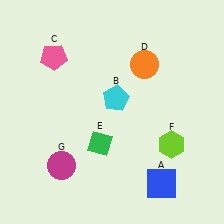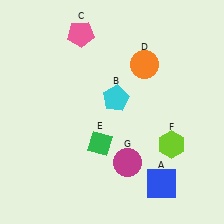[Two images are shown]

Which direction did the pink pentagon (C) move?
The pink pentagon (C) moved right.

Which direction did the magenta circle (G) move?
The magenta circle (G) moved right.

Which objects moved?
The objects that moved are: the pink pentagon (C), the magenta circle (G).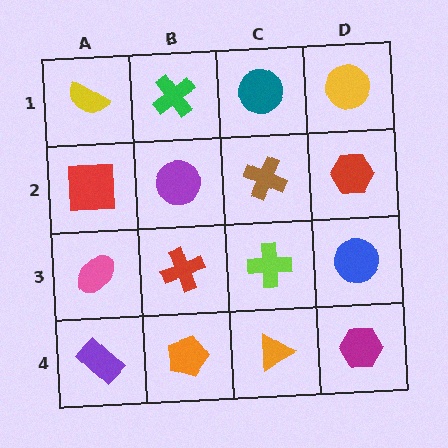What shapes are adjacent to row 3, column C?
A brown cross (row 2, column C), an orange triangle (row 4, column C), a red cross (row 3, column B), a blue circle (row 3, column D).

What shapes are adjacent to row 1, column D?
A red hexagon (row 2, column D), a teal circle (row 1, column C).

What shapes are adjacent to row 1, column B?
A purple circle (row 2, column B), a yellow semicircle (row 1, column A), a teal circle (row 1, column C).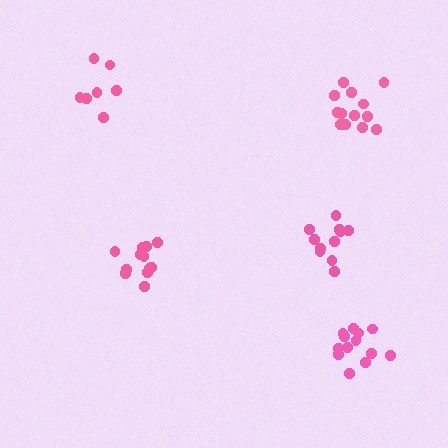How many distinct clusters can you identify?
There are 5 distinct clusters.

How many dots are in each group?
Group 1: 13 dots, Group 2: 13 dots, Group 3: 7 dots, Group 4: 13 dots, Group 5: 11 dots (57 total).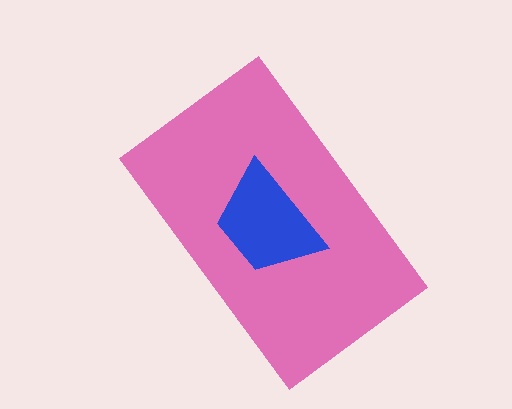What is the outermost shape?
The pink rectangle.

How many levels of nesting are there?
2.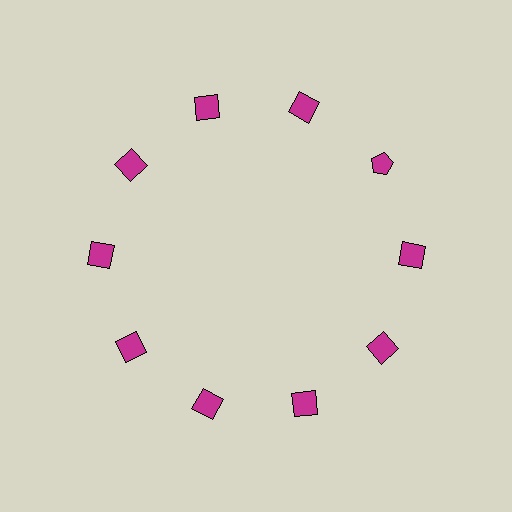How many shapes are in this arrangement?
There are 10 shapes arranged in a ring pattern.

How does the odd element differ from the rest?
It has a different shape: pentagon instead of square.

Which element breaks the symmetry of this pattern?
The magenta pentagon at roughly the 2 o'clock position breaks the symmetry. All other shapes are magenta squares.